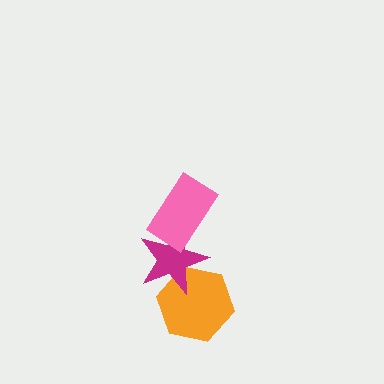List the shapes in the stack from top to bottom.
From top to bottom: the pink rectangle, the magenta star, the orange hexagon.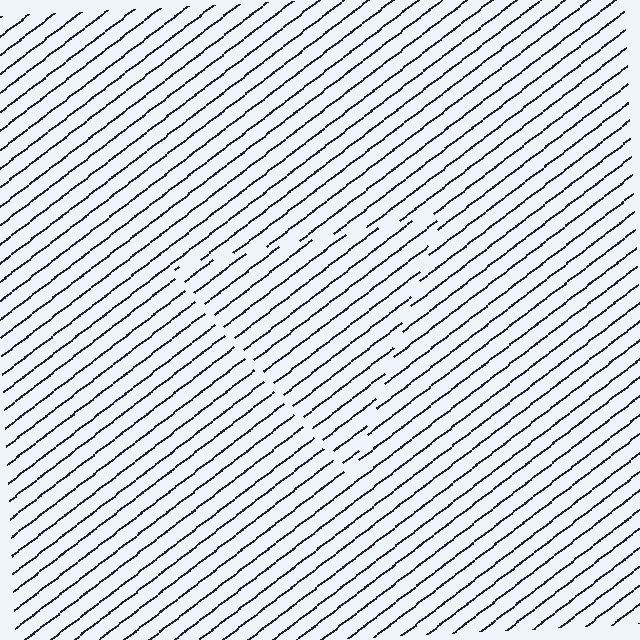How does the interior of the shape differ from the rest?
The interior of the shape contains the same grating, shifted by half a period — the contour is defined by the phase discontinuity where line-ends from the inner and outer gratings abut.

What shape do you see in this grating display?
An illusory triangle. The interior of the shape contains the same grating, shifted by half a period — the contour is defined by the phase discontinuity where line-ends from the inner and outer gratings abut.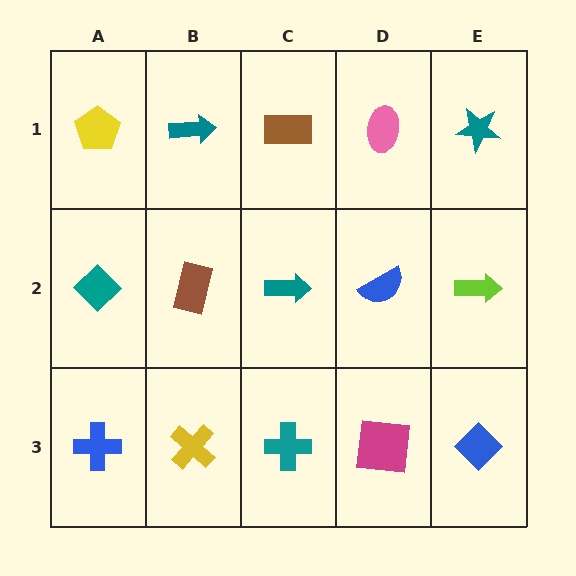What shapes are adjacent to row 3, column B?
A brown rectangle (row 2, column B), a blue cross (row 3, column A), a teal cross (row 3, column C).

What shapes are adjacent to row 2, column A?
A yellow pentagon (row 1, column A), a blue cross (row 3, column A), a brown rectangle (row 2, column B).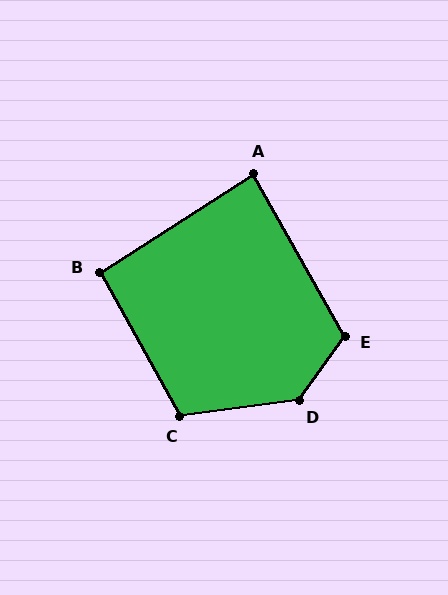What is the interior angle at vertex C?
Approximately 111 degrees (obtuse).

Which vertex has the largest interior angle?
D, at approximately 134 degrees.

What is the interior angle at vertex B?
Approximately 94 degrees (approximately right).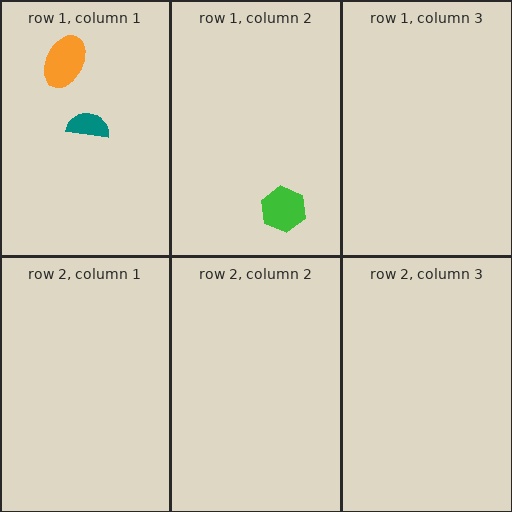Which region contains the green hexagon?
The row 1, column 2 region.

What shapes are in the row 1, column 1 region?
The orange ellipse, the teal semicircle.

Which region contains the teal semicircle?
The row 1, column 1 region.